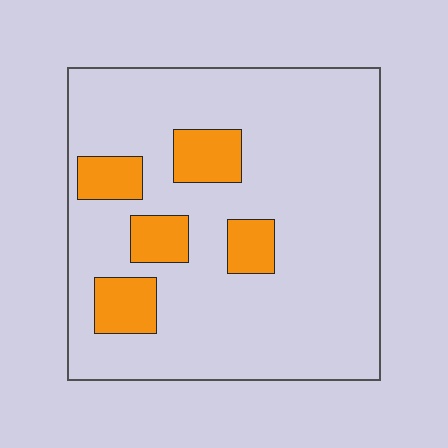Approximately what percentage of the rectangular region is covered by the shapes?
Approximately 15%.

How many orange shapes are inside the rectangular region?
5.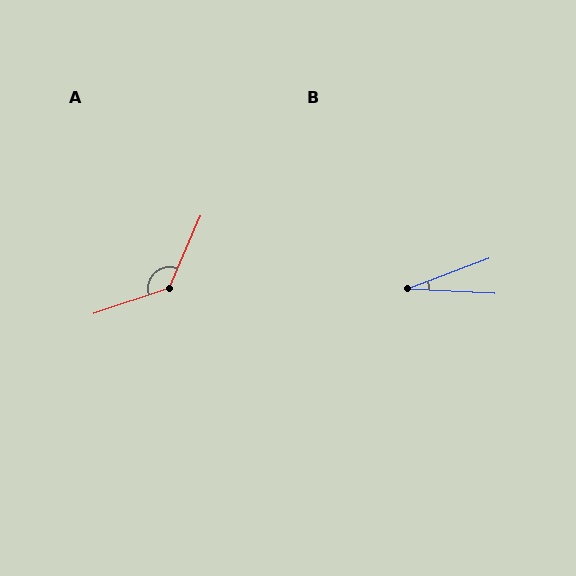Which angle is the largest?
A, at approximately 132 degrees.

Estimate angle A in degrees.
Approximately 132 degrees.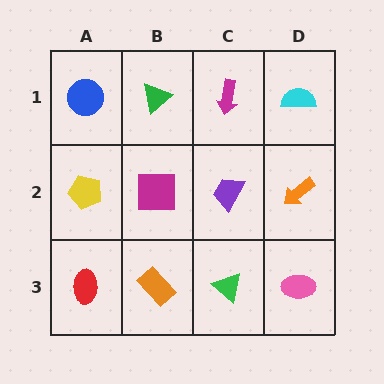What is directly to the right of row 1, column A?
A green triangle.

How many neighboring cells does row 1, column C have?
3.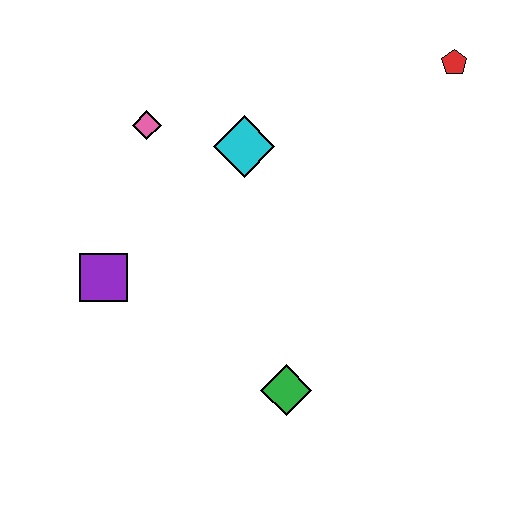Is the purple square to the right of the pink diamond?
No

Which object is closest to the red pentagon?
The cyan diamond is closest to the red pentagon.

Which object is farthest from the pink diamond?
The red pentagon is farthest from the pink diamond.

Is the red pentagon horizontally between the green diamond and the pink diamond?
No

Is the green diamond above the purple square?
No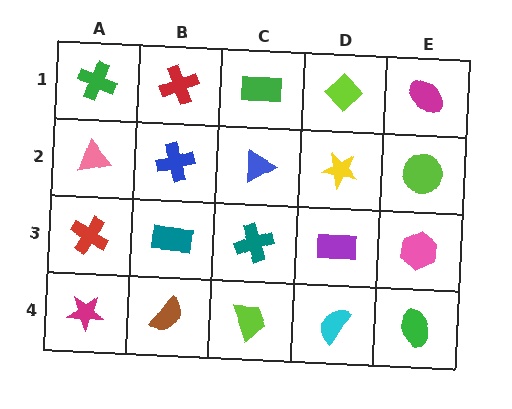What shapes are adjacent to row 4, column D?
A purple rectangle (row 3, column D), a lime trapezoid (row 4, column C), a green ellipse (row 4, column E).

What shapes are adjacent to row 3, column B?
A blue cross (row 2, column B), a brown semicircle (row 4, column B), a red cross (row 3, column A), a teal cross (row 3, column C).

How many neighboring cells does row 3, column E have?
3.